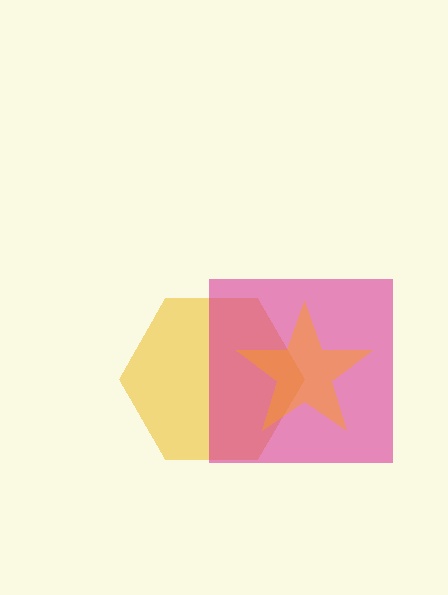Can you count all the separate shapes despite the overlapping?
Yes, there are 3 separate shapes.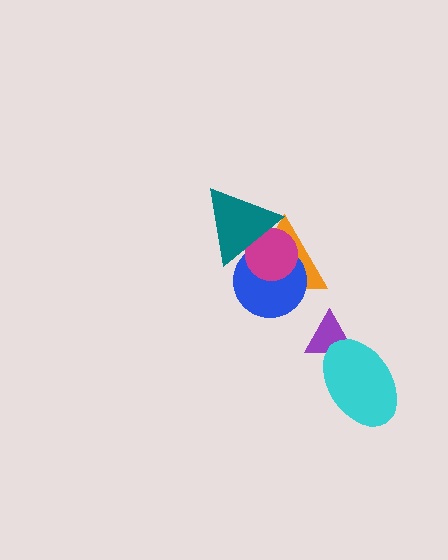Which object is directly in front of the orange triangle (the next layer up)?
The blue circle is directly in front of the orange triangle.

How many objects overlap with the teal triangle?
3 objects overlap with the teal triangle.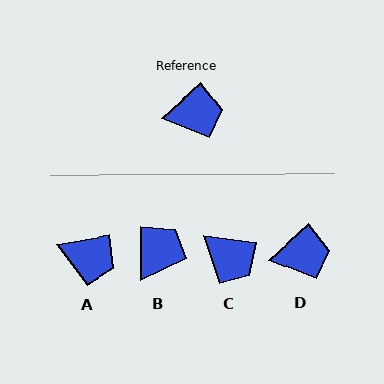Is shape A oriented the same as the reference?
No, it is off by about 32 degrees.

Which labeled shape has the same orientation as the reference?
D.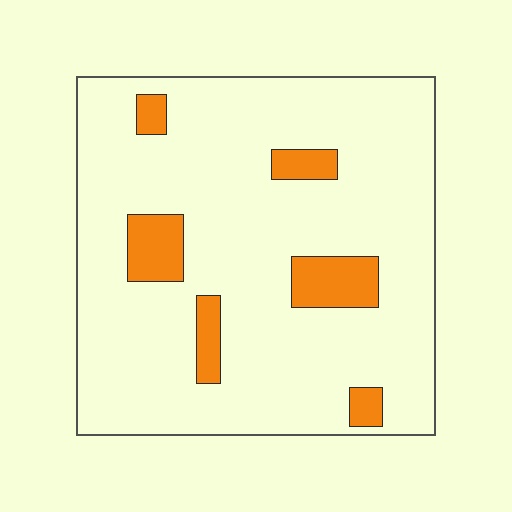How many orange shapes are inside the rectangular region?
6.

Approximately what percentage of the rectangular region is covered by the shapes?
Approximately 10%.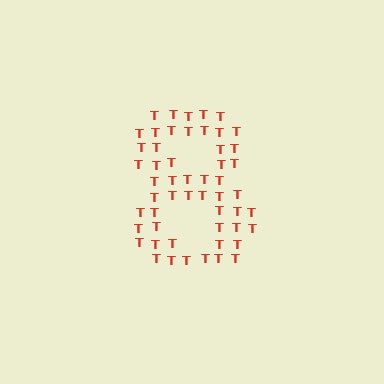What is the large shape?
The large shape is the digit 8.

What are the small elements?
The small elements are letter T's.